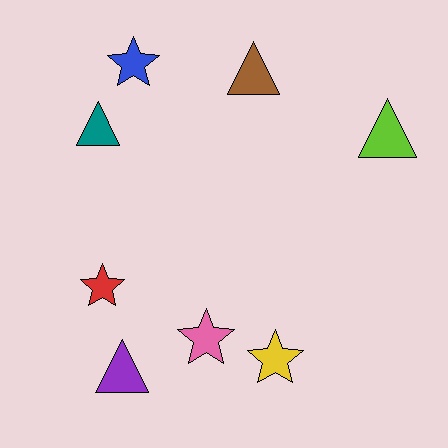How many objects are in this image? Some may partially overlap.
There are 8 objects.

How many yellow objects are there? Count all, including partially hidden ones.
There is 1 yellow object.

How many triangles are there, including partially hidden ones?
There are 4 triangles.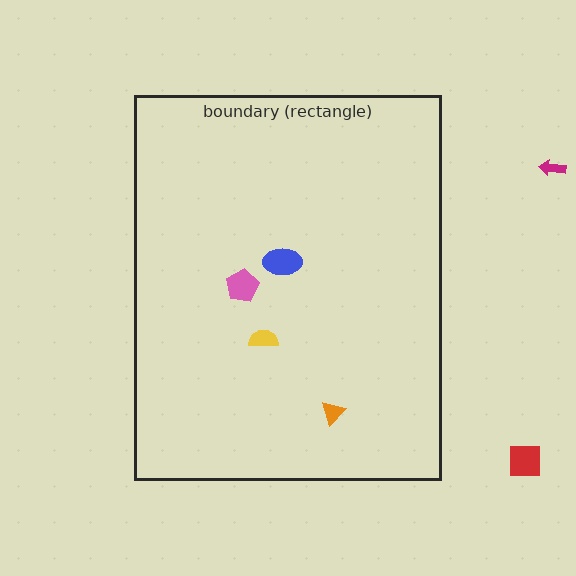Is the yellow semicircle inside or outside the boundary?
Inside.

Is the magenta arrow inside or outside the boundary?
Outside.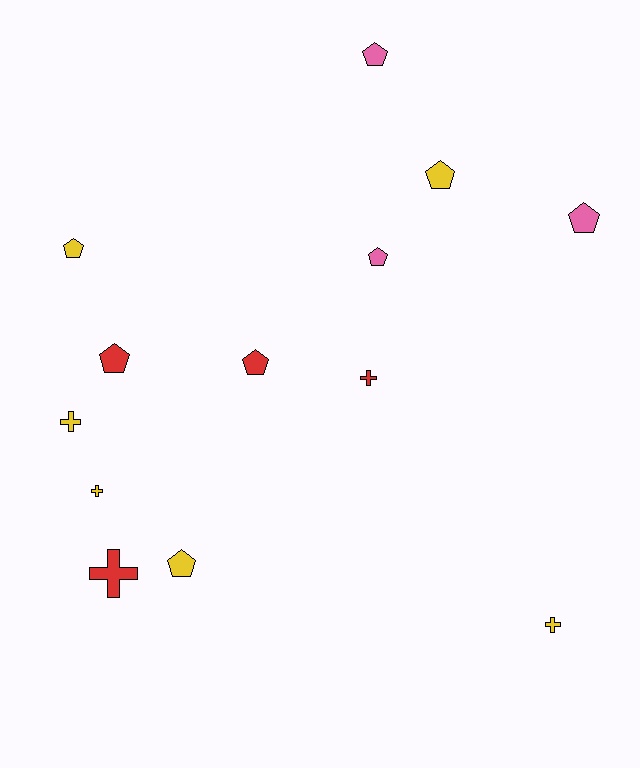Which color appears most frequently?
Yellow, with 6 objects.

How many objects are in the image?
There are 13 objects.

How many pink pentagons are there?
There are 3 pink pentagons.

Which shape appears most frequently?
Pentagon, with 8 objects.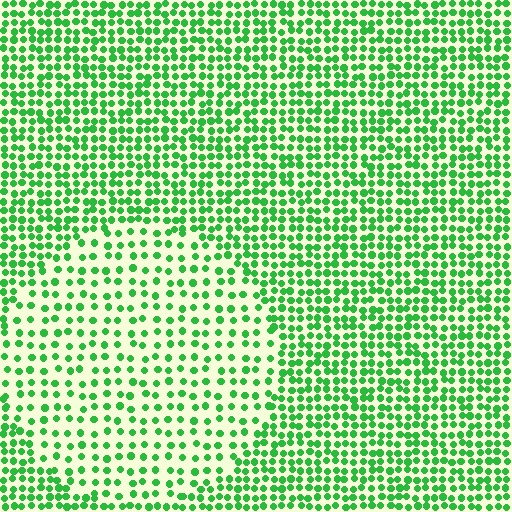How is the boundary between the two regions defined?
The boundary is defined by a change in element density (approximately 2.0x ratio). All elements are the same color, size, and shape.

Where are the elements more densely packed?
The elements are more densely packed outside the circle boundary.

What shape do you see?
I see a circle.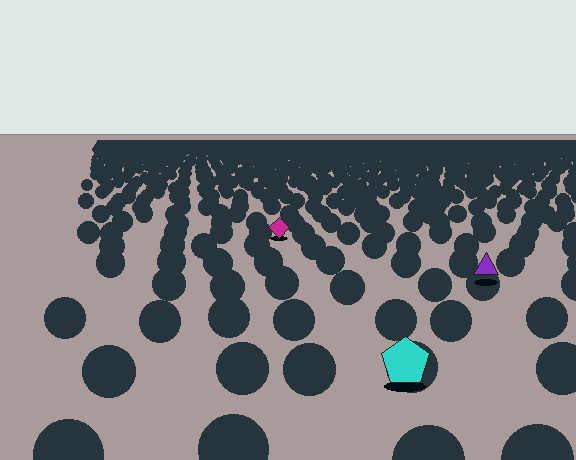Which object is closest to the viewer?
The cyan pentagon is closest. The texture marks near it are larger and more spread out.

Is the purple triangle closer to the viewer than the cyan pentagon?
No. The cyan pentagon is closer — you can tell from the texture gradient: the ground texture is coarser near it.